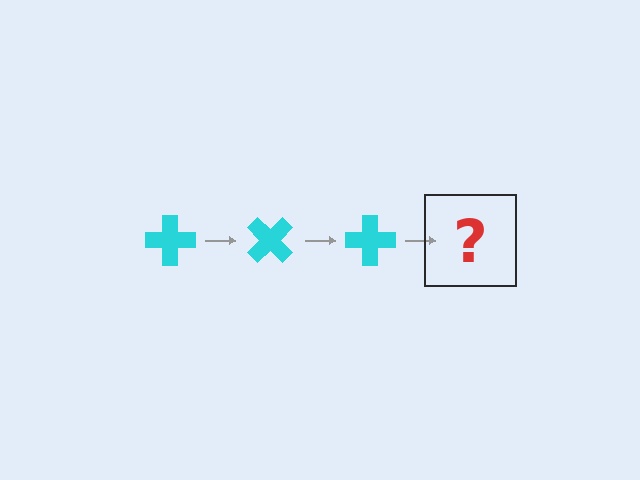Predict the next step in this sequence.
The next step is a cyan cross rotated 135 degrees.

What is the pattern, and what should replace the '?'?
The pattern is that the cross rotates 45 degrees each step. The '?' should be a cyan cross rotated 135 degrees.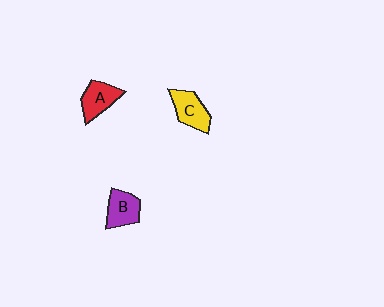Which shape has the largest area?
Shape C (yellow).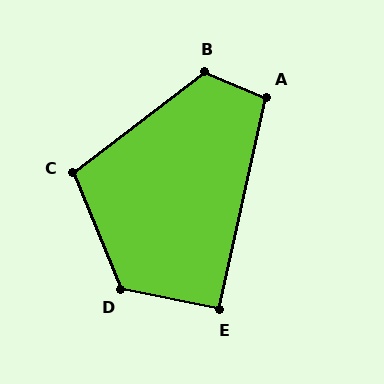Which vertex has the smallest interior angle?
E, at approximately 91 degrees.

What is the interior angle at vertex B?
Approximately 120 degrees (obtuse).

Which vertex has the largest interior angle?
D, at approximately 124 degrees.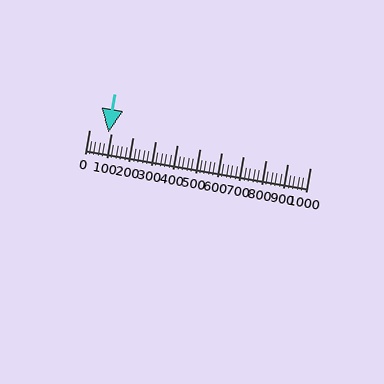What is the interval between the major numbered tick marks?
The major tick marks are spaced 100 units apart.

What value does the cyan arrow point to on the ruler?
The cyan arrow points to approximately 87.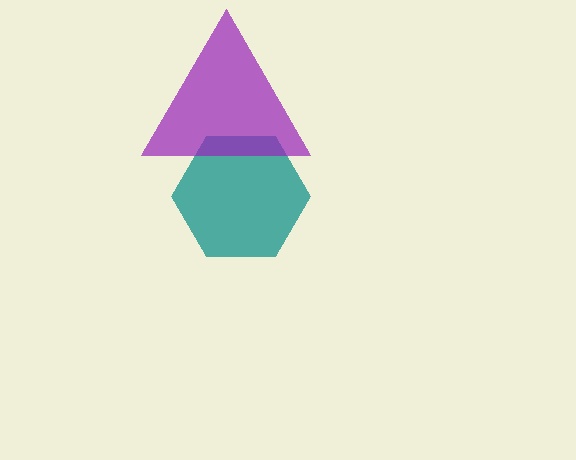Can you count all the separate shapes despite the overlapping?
Yes, there are 2 separate shapes.